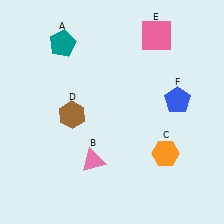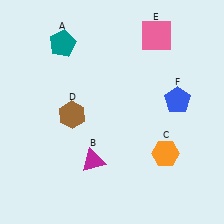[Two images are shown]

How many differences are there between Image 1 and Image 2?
There is 1 difference between the two images.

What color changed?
The triangle (B) changed from pink in Image 1 to magenta in Image 2.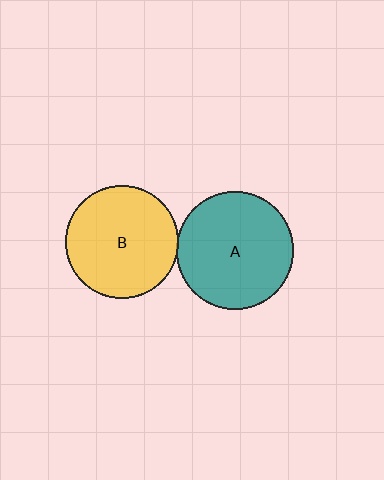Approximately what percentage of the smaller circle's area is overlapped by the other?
Approximately 5%.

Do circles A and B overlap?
Yes.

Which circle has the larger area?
Circle A (teal).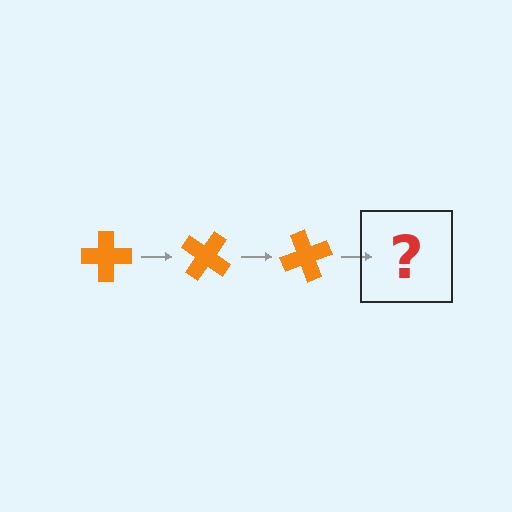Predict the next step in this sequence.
The next step is an orange cross rotated 105 degrees.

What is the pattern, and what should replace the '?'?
The pattern is that the cross rotates 35 degrees each step. The '?' should be an orange cross rotated 105 degrees.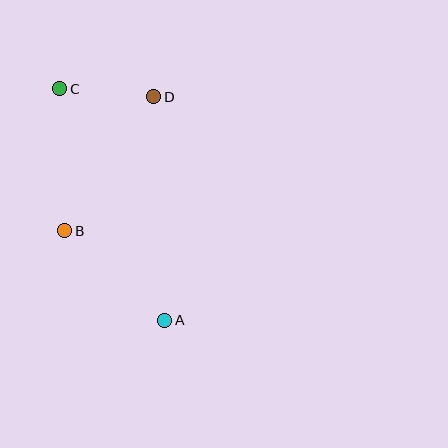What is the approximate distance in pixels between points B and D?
The distance between B and D is approximately 161 pixels.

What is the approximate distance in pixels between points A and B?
The distance between A and B is approximately 134 pixels.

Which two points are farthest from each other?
Points A and C are farthest from each other.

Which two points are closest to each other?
Points C and D are closest to each other.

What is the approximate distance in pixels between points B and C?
The distance between B and C is approximately 142 pixels.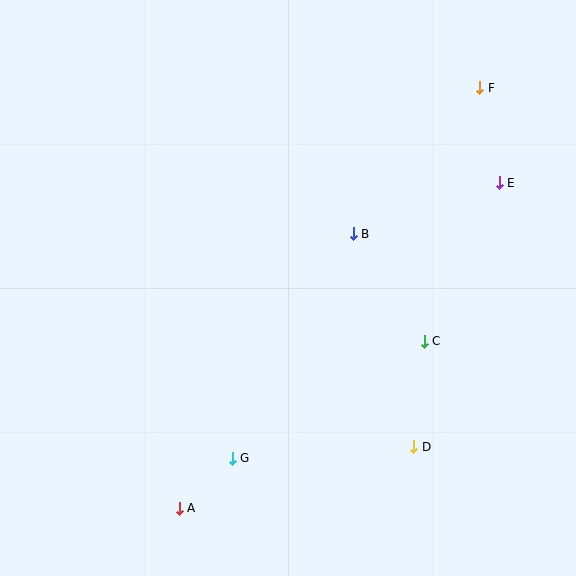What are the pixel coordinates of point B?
Point B is at (353, 234).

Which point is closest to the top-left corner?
Point B is closest to the top-left corner.